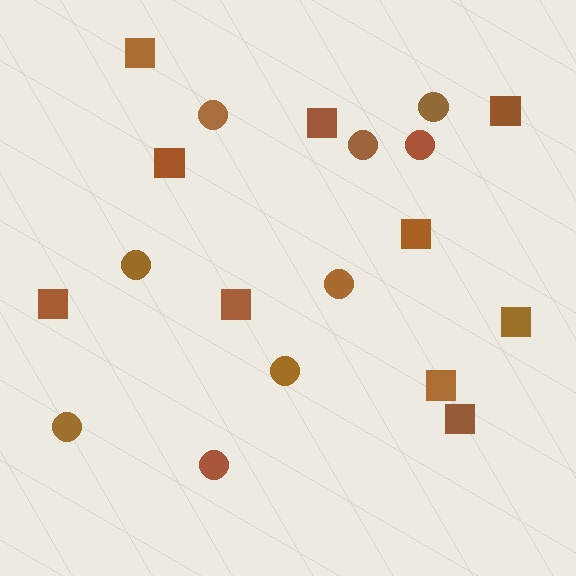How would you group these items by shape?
There are 2 groups: one group of squares (10) and one group of circles (9).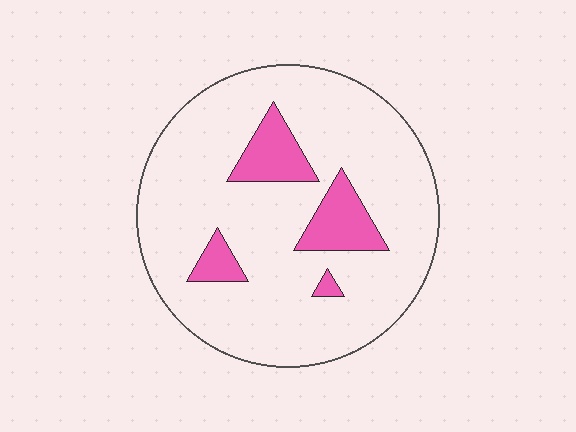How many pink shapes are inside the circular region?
4.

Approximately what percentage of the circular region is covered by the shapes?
Approximately 15%.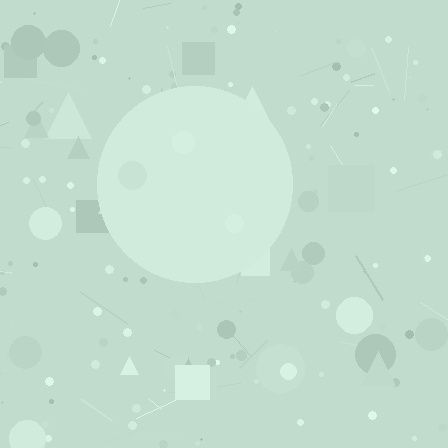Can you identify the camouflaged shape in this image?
The camouflaged shape is a circle.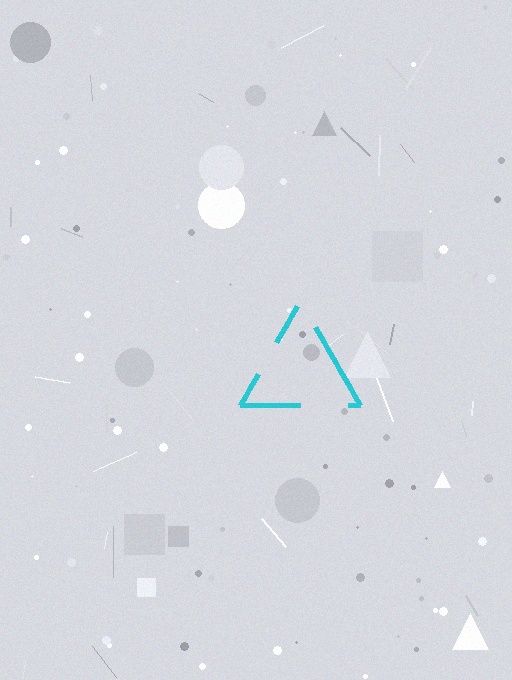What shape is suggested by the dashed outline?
The dashed outline suggests a triangle.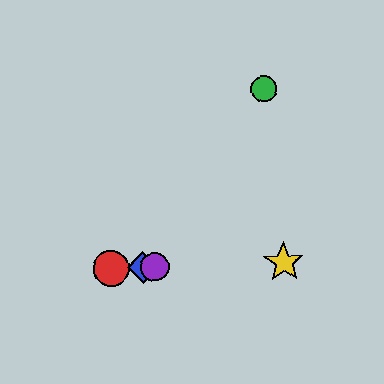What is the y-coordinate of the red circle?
The red circle is at y≈269.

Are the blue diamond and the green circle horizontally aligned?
No, the blue diamond is at y≈267 and the green circle is at y≈89.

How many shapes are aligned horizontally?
4 shapes (the red circle, the blue diamond, the yellow star, the purple circle) are aligned horizontally.